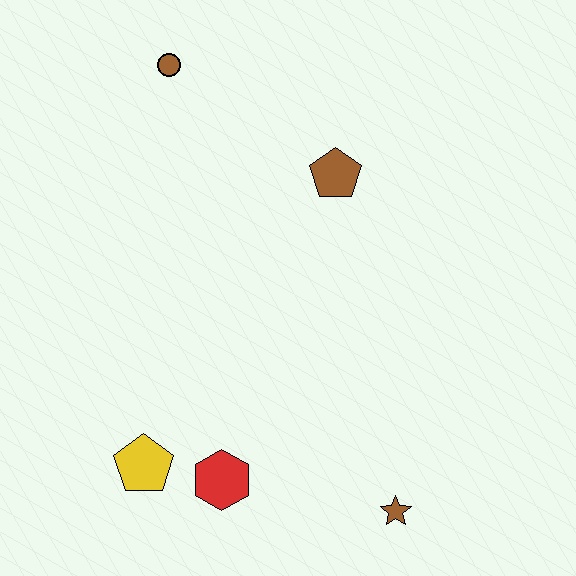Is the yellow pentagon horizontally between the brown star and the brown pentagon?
No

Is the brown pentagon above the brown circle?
No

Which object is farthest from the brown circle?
The brown star is farthest from the brown circle.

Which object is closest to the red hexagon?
The yellow pentagon is closest to the red hexagon.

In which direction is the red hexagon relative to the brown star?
The red hexagon is to the left of the brown star.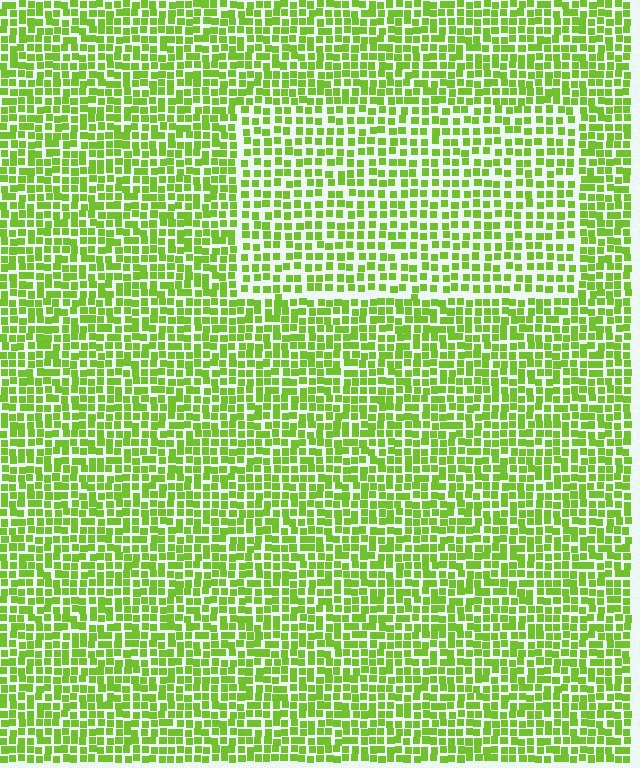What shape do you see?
I see a rectangle.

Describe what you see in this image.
The image contains small lime elements arranged at two different densities. A rectangle-shaped region is visible where the elements are less densely packed than the surrounding area.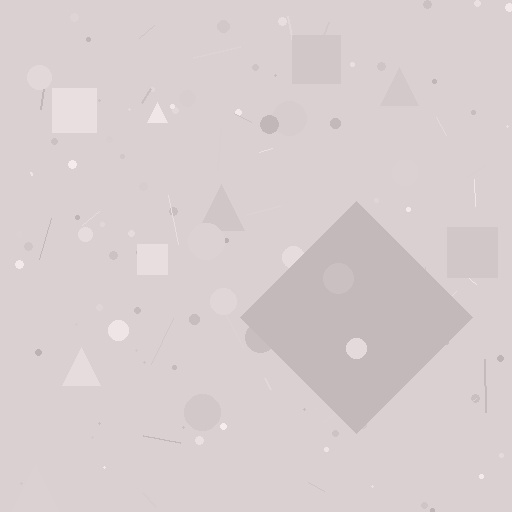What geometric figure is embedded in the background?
A diamond is embedded in the background.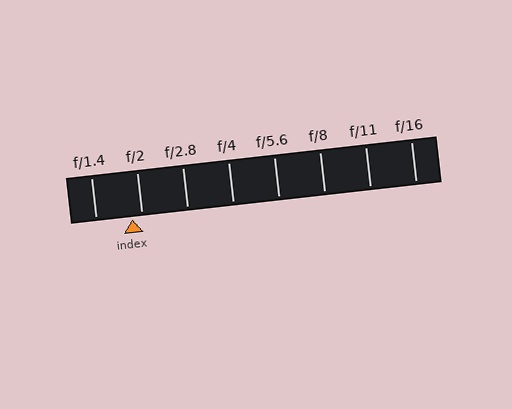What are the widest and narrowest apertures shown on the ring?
The widest aperture shown is f/1.4 and the narrowest is f/16.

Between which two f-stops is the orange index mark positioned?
The index mark is between f/1.4 and f/2.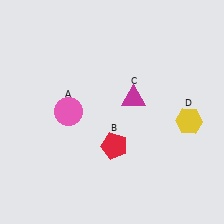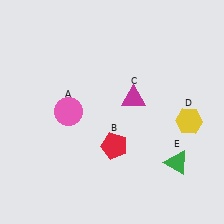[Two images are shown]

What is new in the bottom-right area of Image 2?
A green triangle (E) was added in the bottom-right area of Image 2.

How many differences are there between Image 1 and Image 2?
There is 1 difference between the two images.